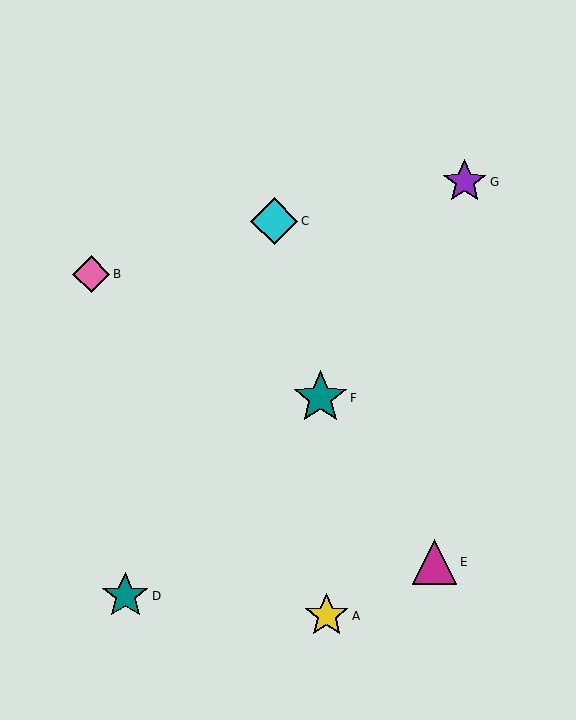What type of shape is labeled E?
Shape E is a magenta triangle.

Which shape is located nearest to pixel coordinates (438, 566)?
The magenta triangle (labeled E) at (434, 562) is nearest to that location.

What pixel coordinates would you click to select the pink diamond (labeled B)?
Click at (91, 274) to select the pink diamond B.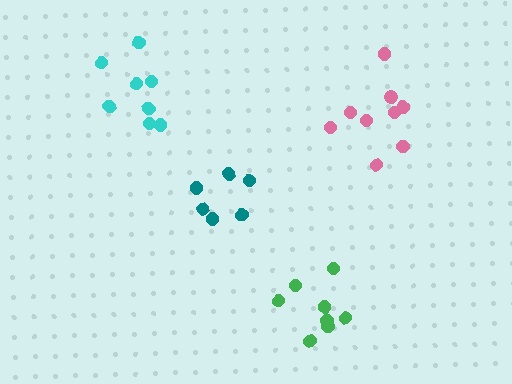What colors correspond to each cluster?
The clusters are colored: green, cyan, teal, pink.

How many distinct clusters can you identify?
There are 4 distinct clusters.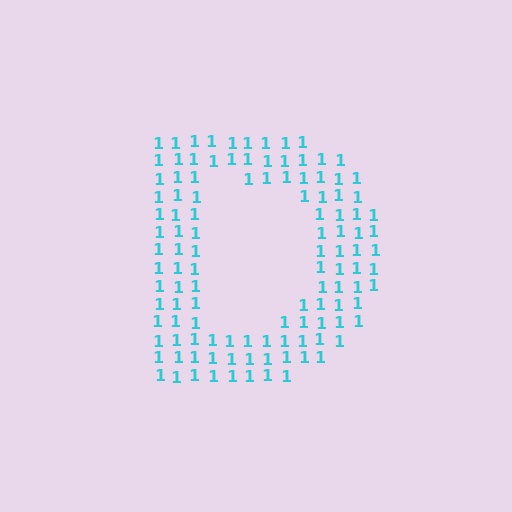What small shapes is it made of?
It is made of small digit 1's.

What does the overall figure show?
The overall figure shows the letter D.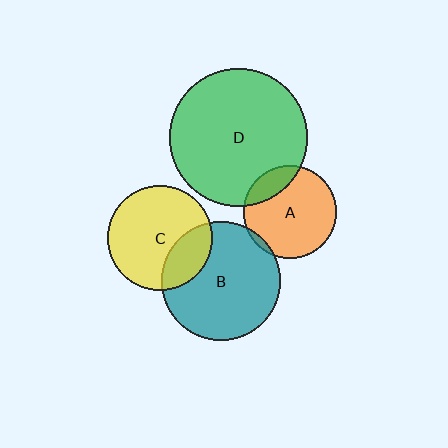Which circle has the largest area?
Circle D (green).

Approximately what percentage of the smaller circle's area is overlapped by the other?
Approximately 15%.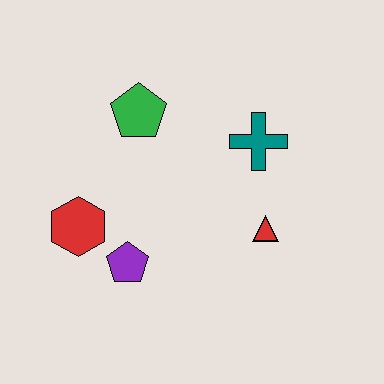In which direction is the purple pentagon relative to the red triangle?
The purple pentagon is to the left of the red triangle.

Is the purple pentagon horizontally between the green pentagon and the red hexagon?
Yes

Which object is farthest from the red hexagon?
The teal cross is farthest from the red hexagon.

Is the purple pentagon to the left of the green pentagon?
Yes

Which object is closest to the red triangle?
The teal cross is closest to the red triangle.